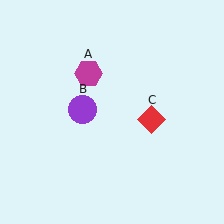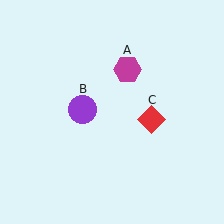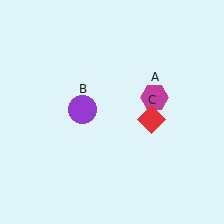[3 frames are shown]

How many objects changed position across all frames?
1 object changed position: magenta hexagon (object A).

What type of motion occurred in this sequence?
The magenta hexagon (object A) rotated clockwise around the center of the scene.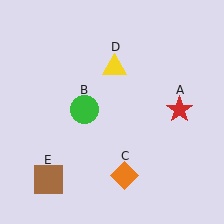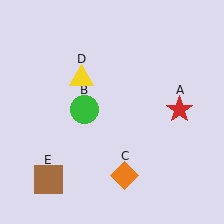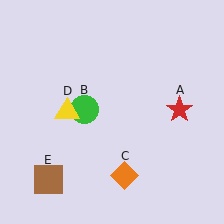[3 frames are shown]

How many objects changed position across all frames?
1 object changed position: yellow triangle (object D).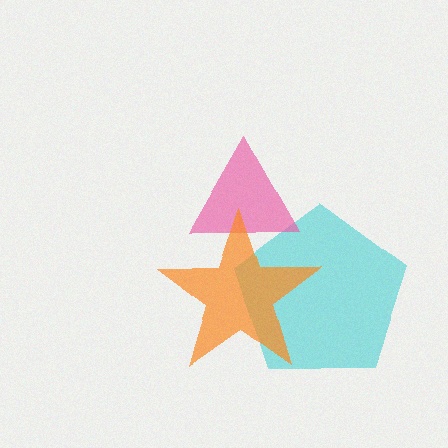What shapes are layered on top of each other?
The layered shapes are: a cyan pentagon, a pink triangle, an orange star.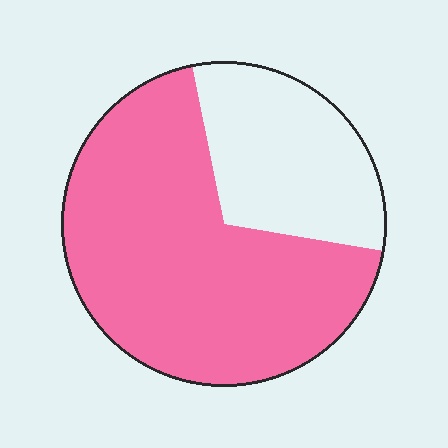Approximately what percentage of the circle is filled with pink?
Approximately 70%.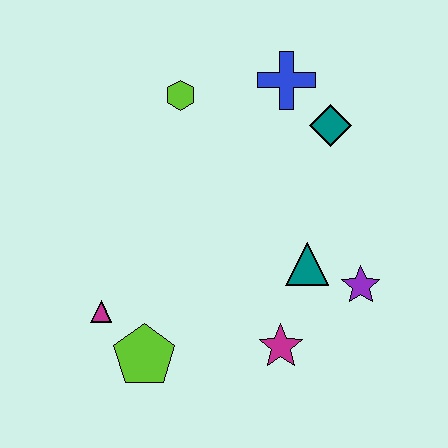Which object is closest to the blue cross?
The teal diamond is closest to the blue cross.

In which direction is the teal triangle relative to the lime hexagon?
The teal triangle is below the lime hexagon.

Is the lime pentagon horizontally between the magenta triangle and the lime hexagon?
Yes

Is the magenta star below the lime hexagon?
Yes